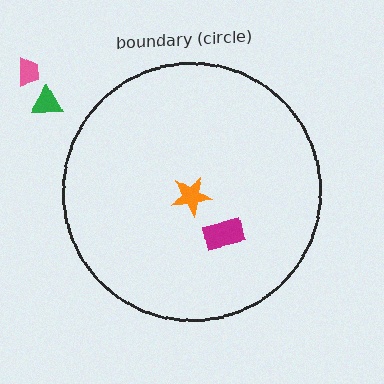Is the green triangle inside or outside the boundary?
Outside.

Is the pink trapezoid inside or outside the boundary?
Outside.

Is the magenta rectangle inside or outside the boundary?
Inside.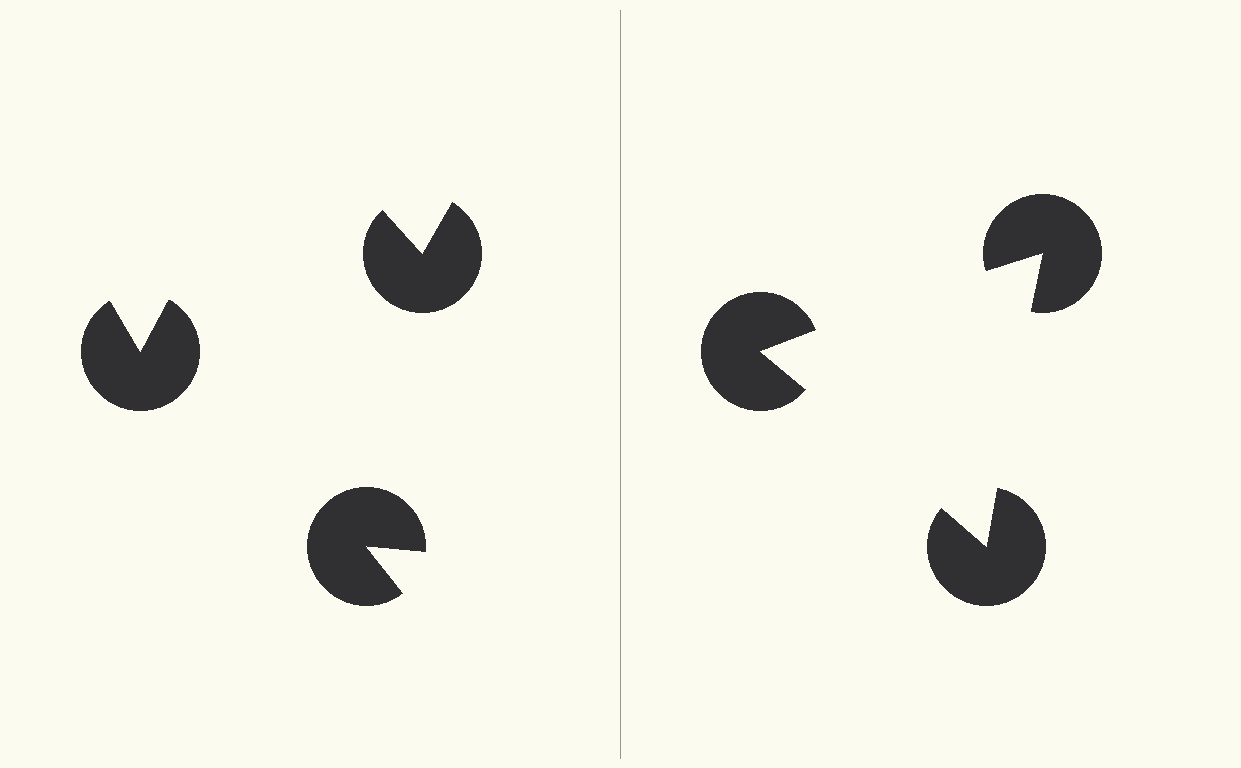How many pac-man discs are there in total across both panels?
6 — 3 on each side.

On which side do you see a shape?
An illusory triangle appears on the right side. On the left side the wedge cuts are rotated, so no coherent shape forms.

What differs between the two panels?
The pac-man discs are positioned identically on both sides; only the wedge orientations differ. On the right they align to a triangle; on the left they are misaligned.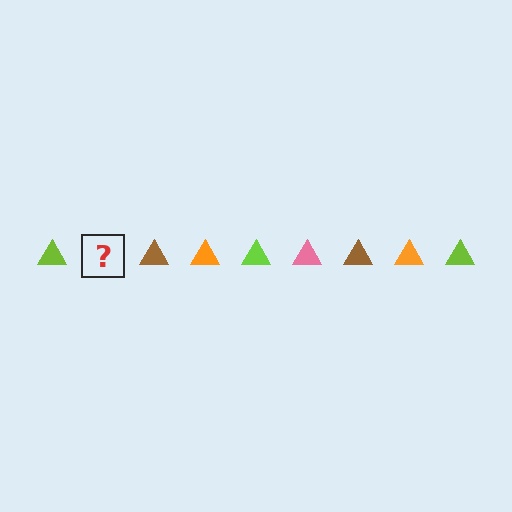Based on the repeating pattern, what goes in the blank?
The blank should be a pink triangle.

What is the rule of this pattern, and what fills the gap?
The rule is that the pattern cycles through lime, pink, brown, orange triangles. The gap should be filled with a pink triangle.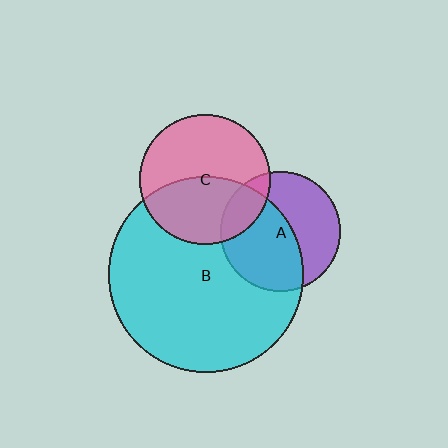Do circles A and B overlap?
Yes.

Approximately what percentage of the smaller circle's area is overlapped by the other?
Approximately 55%.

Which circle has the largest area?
Circle B (cyan).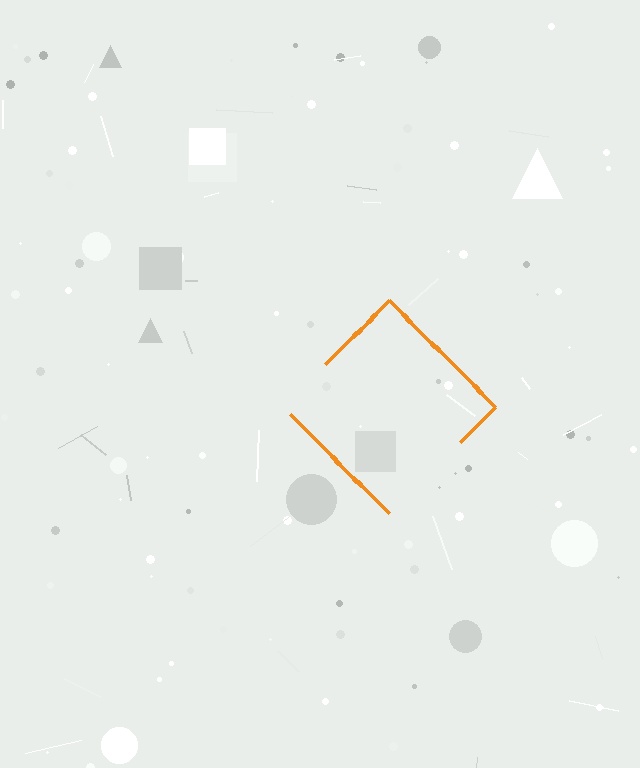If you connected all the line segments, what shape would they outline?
They would outline a diamond.